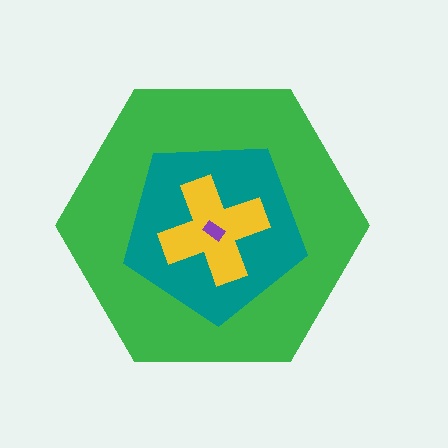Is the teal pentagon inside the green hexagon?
Yes.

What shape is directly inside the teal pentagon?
The yellow cross.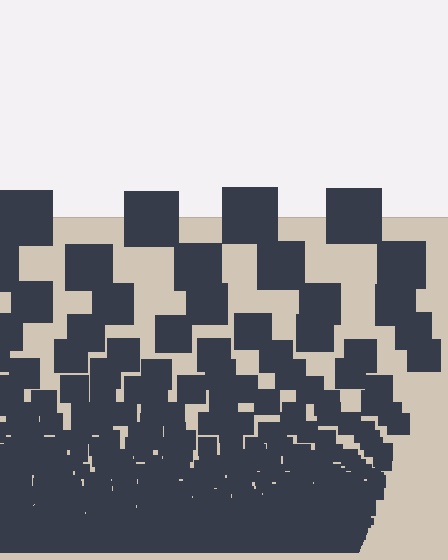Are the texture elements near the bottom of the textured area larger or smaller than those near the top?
Smaller. The gradient is inverted — elements near the bottom are smaller and denser.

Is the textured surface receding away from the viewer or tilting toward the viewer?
The surface appears to tilt toward the viewer. Texture elements get larger and sparser toward the top.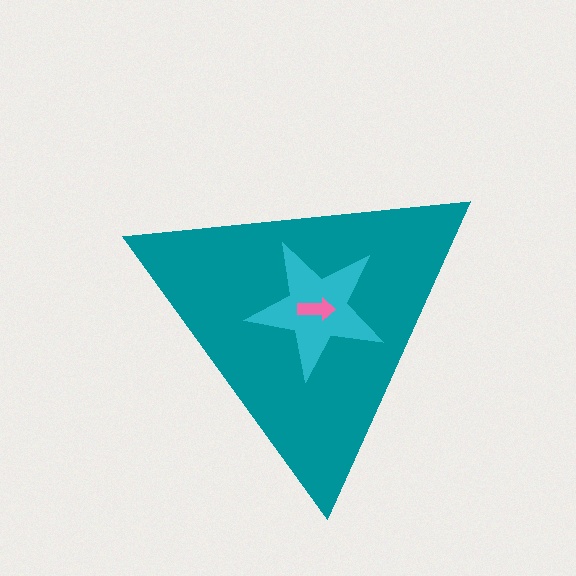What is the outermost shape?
The teal triangle.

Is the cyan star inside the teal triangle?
Yes.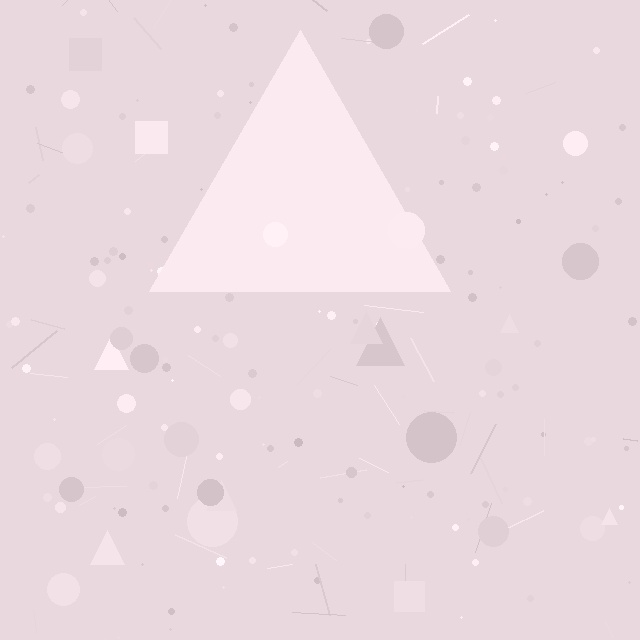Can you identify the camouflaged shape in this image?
The camouflaged shape is a triangle.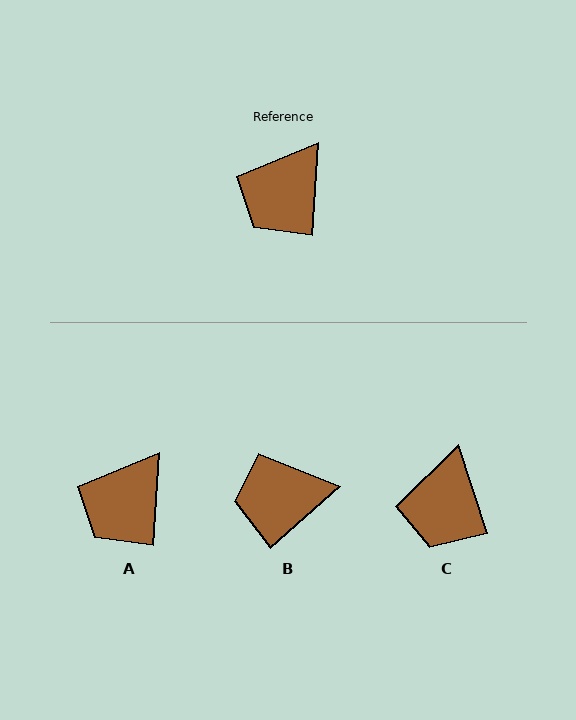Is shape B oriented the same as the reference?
No, it is off by about 45 degrees.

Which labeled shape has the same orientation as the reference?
A.